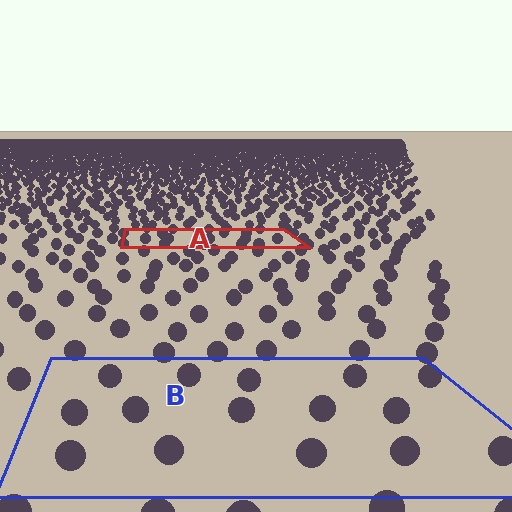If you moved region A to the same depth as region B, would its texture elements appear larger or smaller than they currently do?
They would appear larger. At a closer depth, the same texture elements are projected at a bigger on-screen size.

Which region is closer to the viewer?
Region B is closer. The texture elements there are larger and more spread out.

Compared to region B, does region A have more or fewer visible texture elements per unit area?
Region A has more texture elements per unit area — they are packed more densely because it is farther away.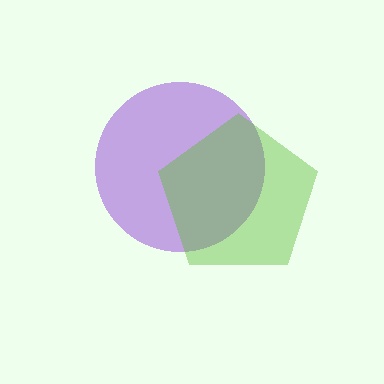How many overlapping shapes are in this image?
There are 2 overlapping shapes in the image.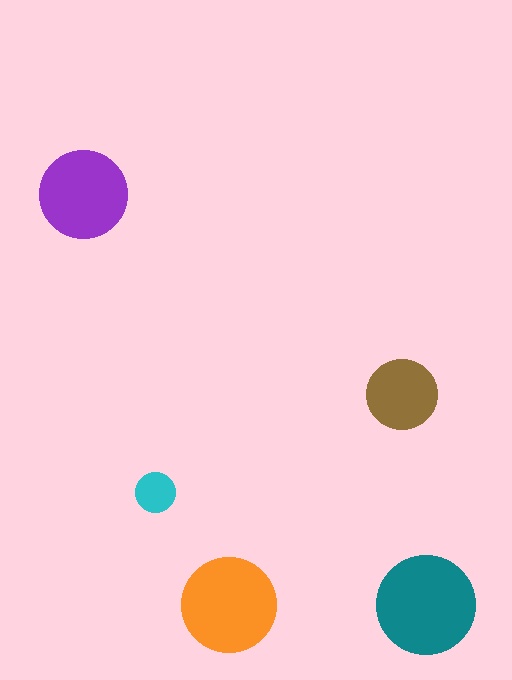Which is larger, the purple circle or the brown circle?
The purple one.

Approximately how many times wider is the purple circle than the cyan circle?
About 2 times wider.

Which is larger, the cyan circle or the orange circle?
The orange one.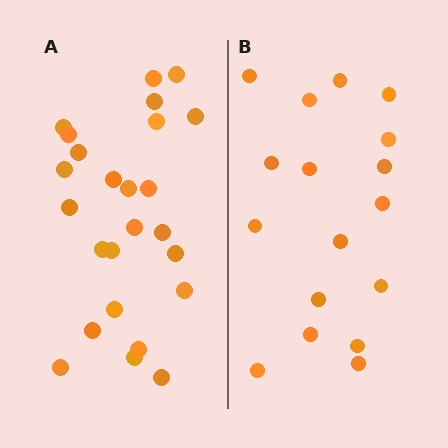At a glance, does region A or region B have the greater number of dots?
Region A (the left region) has more dots.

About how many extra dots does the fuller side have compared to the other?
Region A has roughly 8 or so more dots than region B.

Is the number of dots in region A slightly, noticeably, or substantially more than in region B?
Region A has substantially more. The ratio is roughly 1.5 to 1.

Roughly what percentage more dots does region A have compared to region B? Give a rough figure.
About 45% more.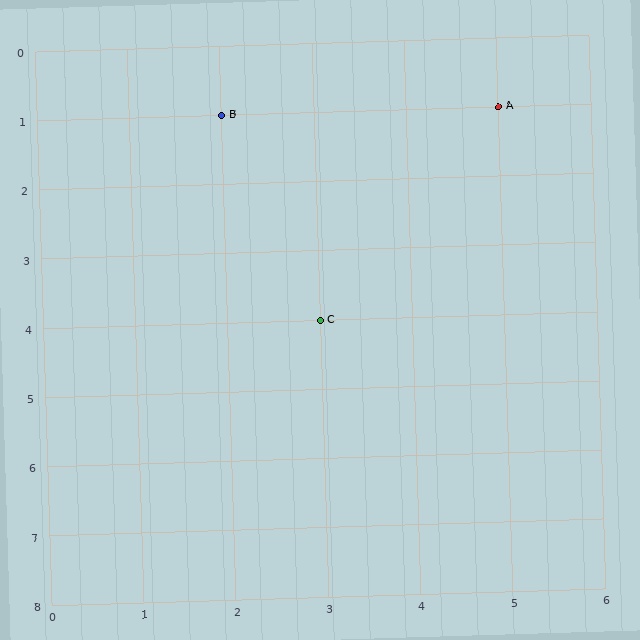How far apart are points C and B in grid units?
Points C and B are 1 column and 3 rows apart (about 3.2 grid units diagonally).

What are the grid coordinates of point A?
Point A is at grid coordinates (5, 1).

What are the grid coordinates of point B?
Point B is at grid coordinates (2, 1).